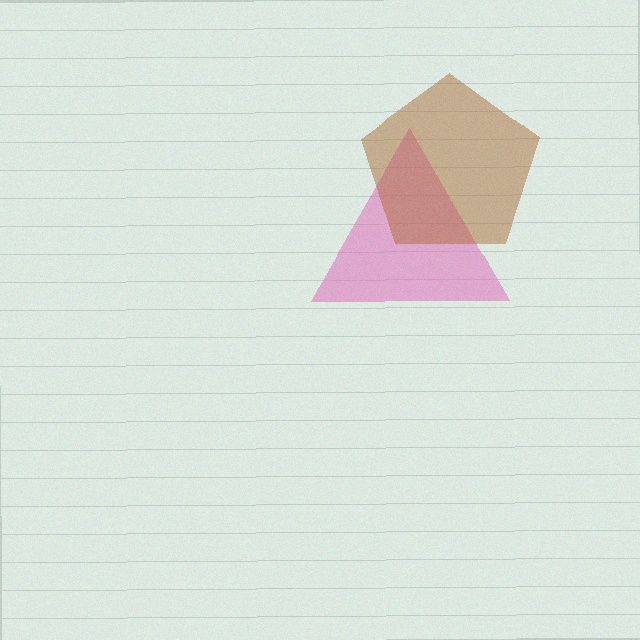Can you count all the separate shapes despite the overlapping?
Yes, there are 2 separate shapes.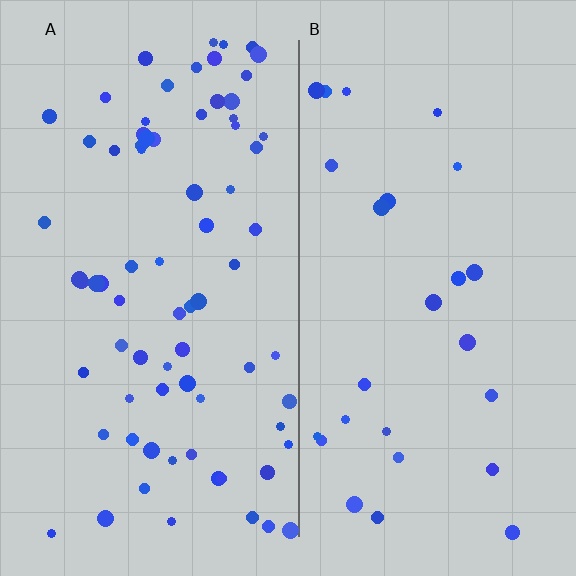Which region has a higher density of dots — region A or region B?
A (the left).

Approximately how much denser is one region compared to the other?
Approximately 2.8× — region A over region B.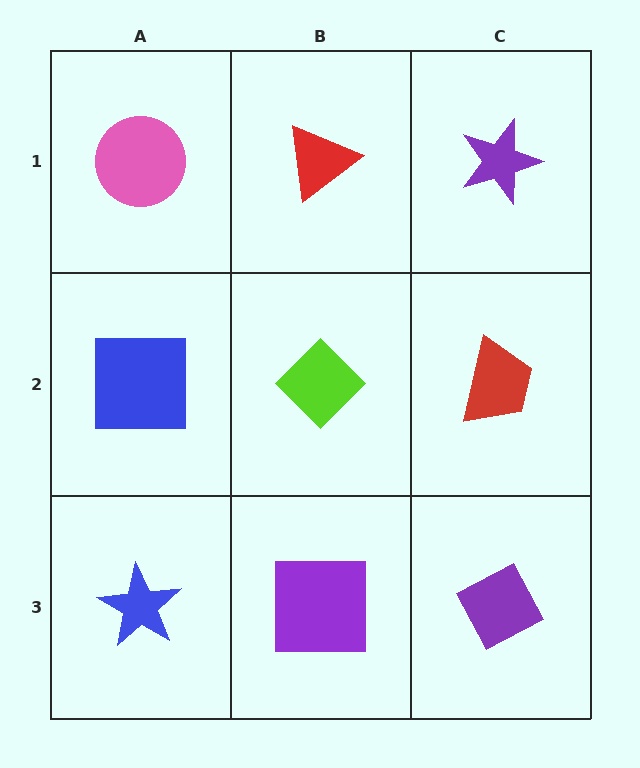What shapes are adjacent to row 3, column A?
A blue square (row 2, column A), a purple square (row 3, column B).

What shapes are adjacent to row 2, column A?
A pink circle (row 1, column A), a blue star (row 3, column A), a lime diamond (row 2, column B).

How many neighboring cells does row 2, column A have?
3.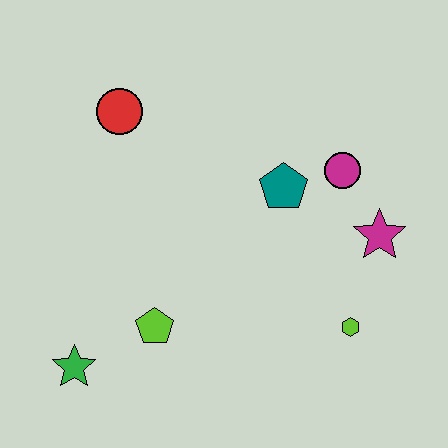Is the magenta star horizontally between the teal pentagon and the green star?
No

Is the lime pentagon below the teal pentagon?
Yes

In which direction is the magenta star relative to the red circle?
The magenta star is to the right of the red circle.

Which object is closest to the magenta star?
The magenta circle is closest to the magenta star.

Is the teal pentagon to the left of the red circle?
No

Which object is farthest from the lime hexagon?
The red circle is farthest from the lime hexagon.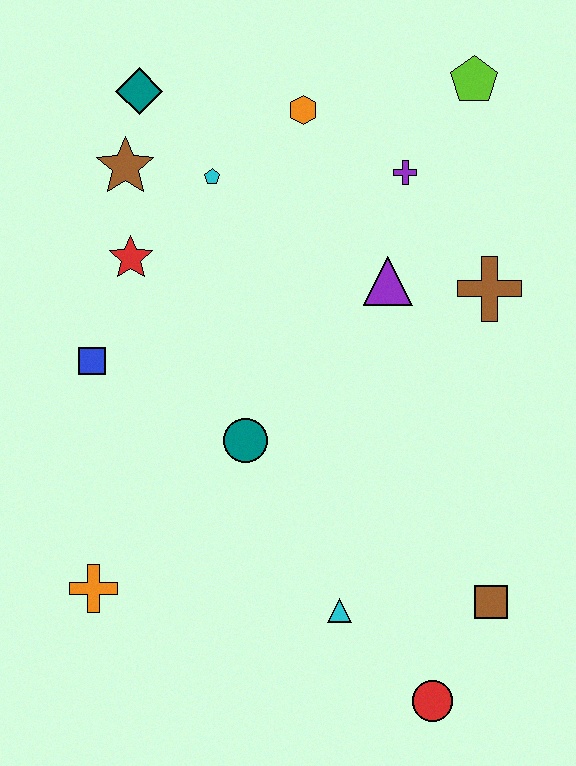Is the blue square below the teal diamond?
Yes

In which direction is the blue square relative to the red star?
The blue square is below the red star.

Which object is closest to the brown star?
The teal diamond is closest to the brown star.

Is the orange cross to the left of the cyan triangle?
Yes